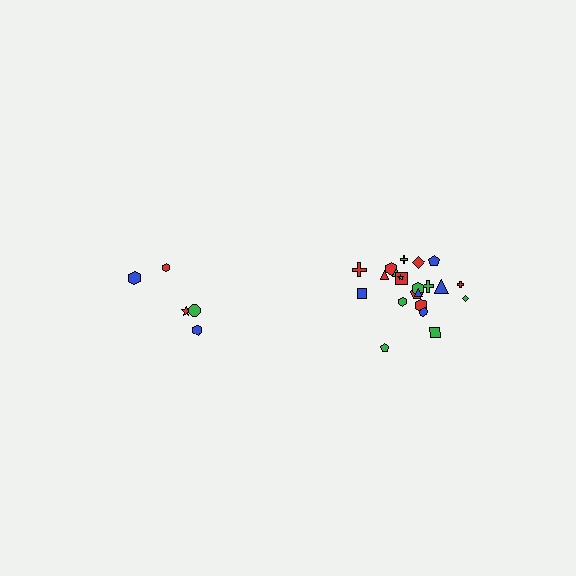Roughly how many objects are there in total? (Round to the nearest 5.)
Roughly 25 objects in total.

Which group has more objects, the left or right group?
The right group.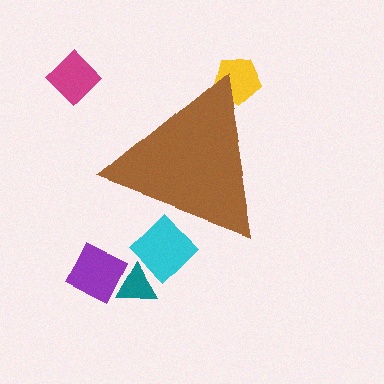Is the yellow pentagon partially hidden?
Yes, the yellow pentagon is partially hidden behind the brown triangle.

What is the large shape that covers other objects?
A brown triangle.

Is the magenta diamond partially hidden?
No, the magenta diamond is fully visible.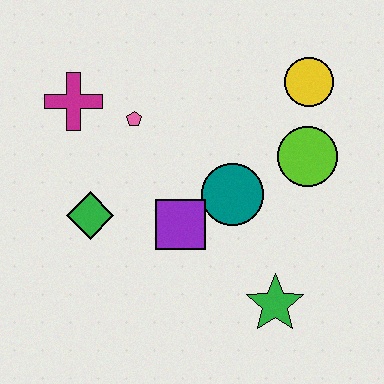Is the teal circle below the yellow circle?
Yes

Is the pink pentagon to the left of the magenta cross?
No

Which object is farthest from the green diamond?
The yellow circle is farthest from the green diamond.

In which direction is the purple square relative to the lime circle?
The purple square is to the left of the lime circle.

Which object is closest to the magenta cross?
The pink pentagon is closest to the magenta cross.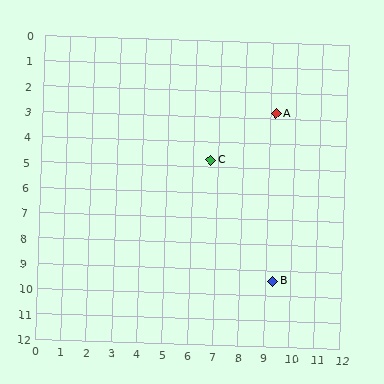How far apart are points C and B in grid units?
Points C and B are about 5.4 grid units apart.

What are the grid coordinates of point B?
Point B is at approximately (9.3, 9.4).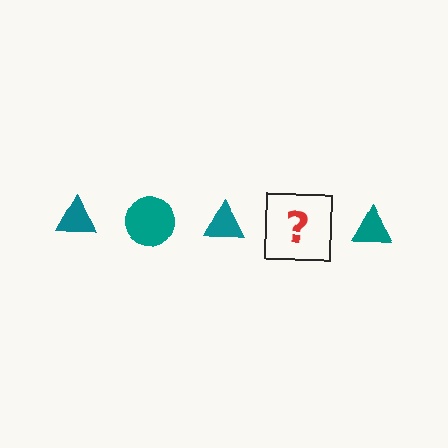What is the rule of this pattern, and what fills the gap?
The rule is that the pattern cycles through triangle, circle shapes in teal. The gap should be filled with a teal circle.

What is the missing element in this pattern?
The missing element is a teal circle.